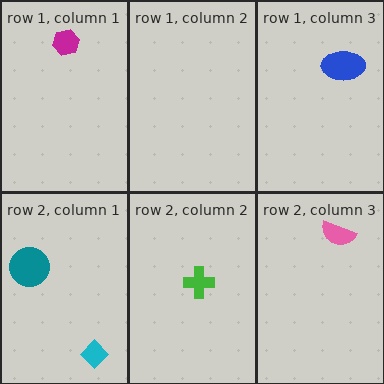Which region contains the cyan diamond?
The row 2, column 1 region.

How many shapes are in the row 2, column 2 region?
1.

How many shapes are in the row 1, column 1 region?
1.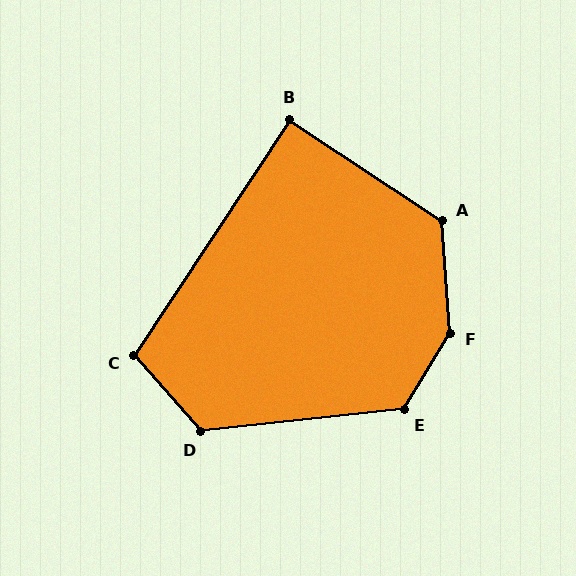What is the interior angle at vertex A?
Approximately 127 degrees (obtuse).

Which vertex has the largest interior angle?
F, at approximately 145 degrees.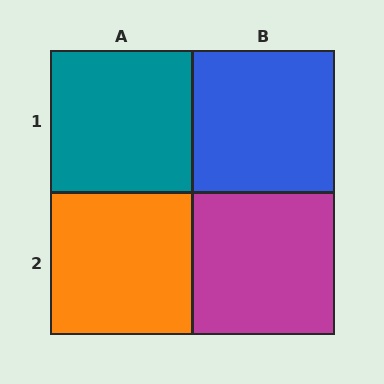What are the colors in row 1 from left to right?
Teal, blue.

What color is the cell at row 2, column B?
Magenta.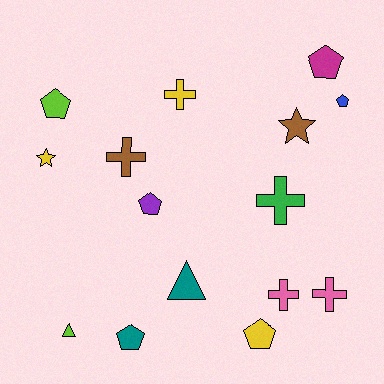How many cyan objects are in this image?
There are no cyan objects.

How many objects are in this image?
There are 15 objects.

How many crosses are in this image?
There are 5 crosses.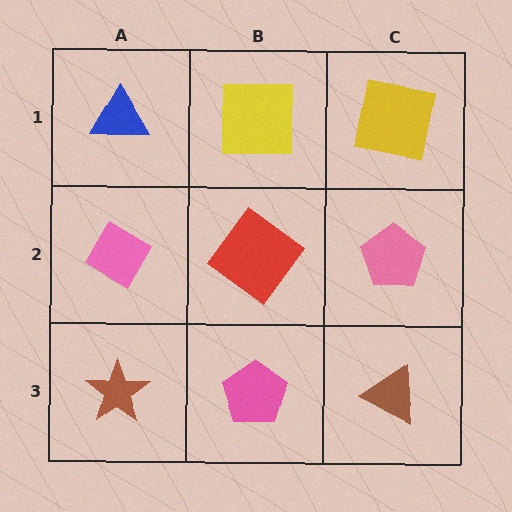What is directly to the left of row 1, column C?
A yellow square.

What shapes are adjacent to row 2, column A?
A blue triangle (row 1, column A), a brown star (row 3, column A), a red diamond (row 2, column B).